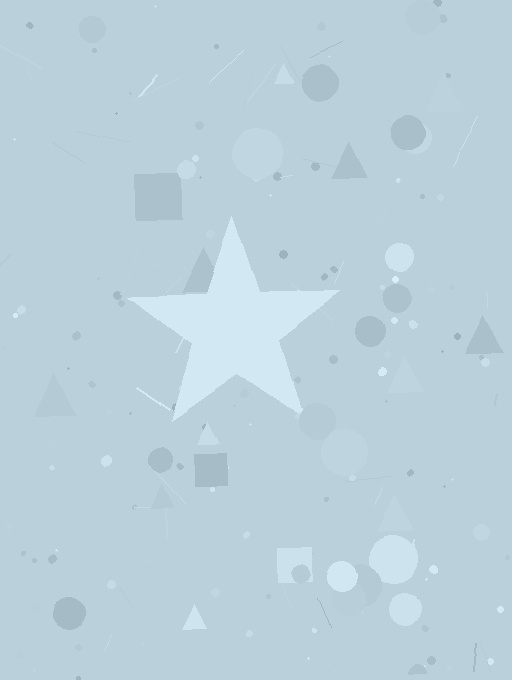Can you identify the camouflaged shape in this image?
The camouflaged shape is a star.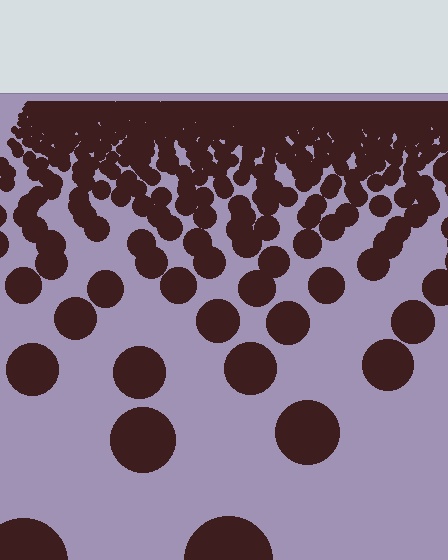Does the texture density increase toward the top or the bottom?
Density increases toward the top.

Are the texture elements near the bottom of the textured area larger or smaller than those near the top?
Larger. Near the bottom, elements are closer to the viewer and appear at a bigger on-screen size.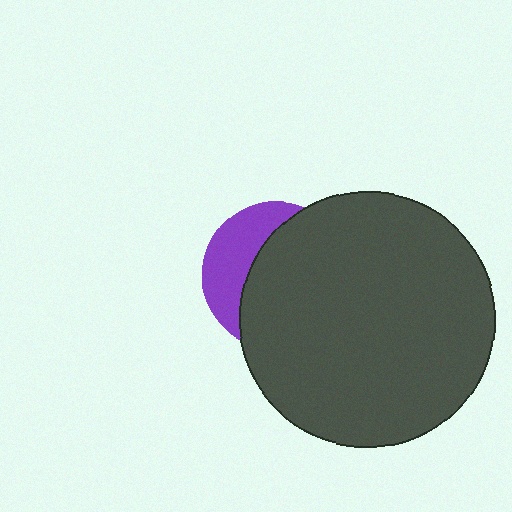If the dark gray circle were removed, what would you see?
You would see the complete purple circle.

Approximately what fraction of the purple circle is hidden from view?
Roughly 67% of the purple circle is hidden behind the dark gray circle.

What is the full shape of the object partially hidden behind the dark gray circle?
The partially hidden object is a purple circle.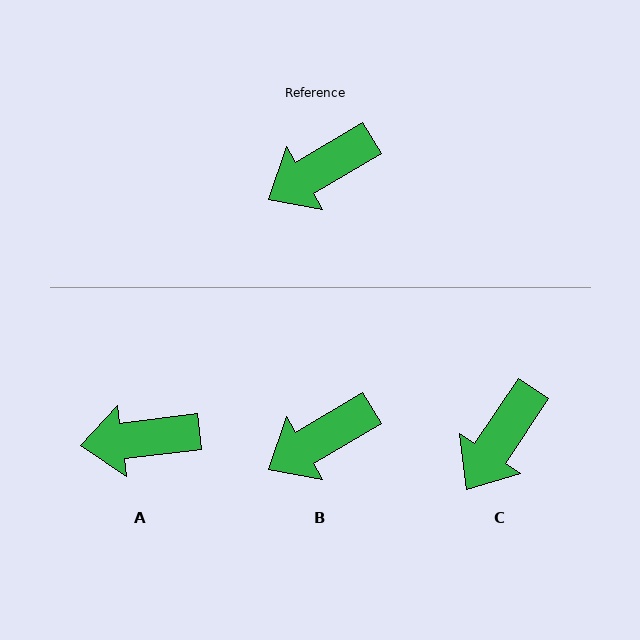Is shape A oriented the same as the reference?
No, it is off by about 24 degrees.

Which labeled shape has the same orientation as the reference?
B.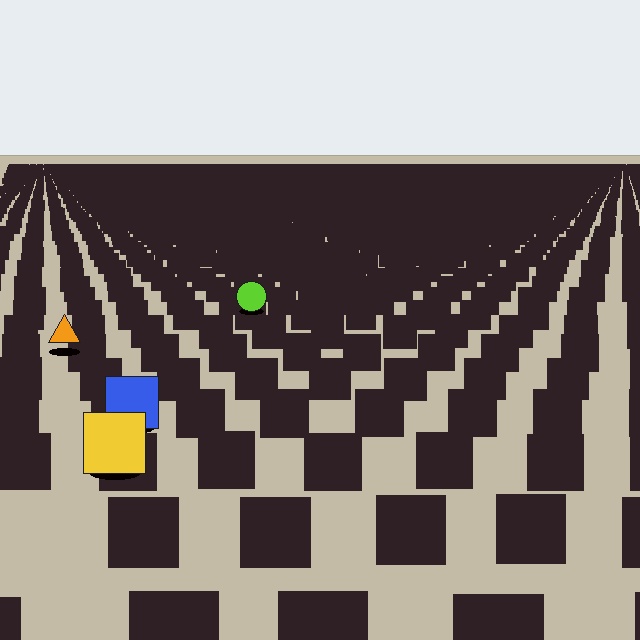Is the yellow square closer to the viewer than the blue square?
Yes. The yellow square is closer — you can tell from the texture gradient: the ground texture is coarser near it.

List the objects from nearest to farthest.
From nearest to farthest: the yellow square, the blue square, the orange triangle, the lime circle.